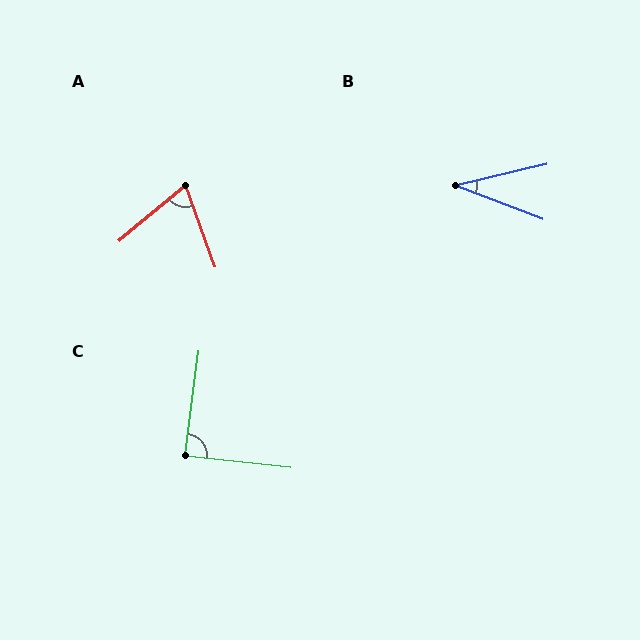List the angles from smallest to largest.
B (34°), A (70°), C (89°).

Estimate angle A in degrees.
Approximately 70 degrees.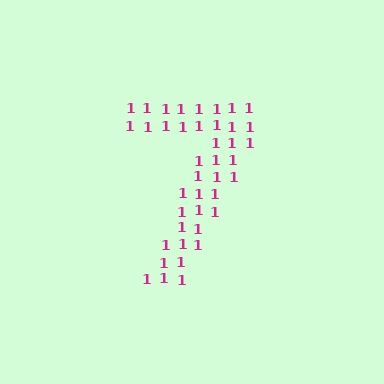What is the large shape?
The large shape is the digit 7.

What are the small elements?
The small elements are digit 1's.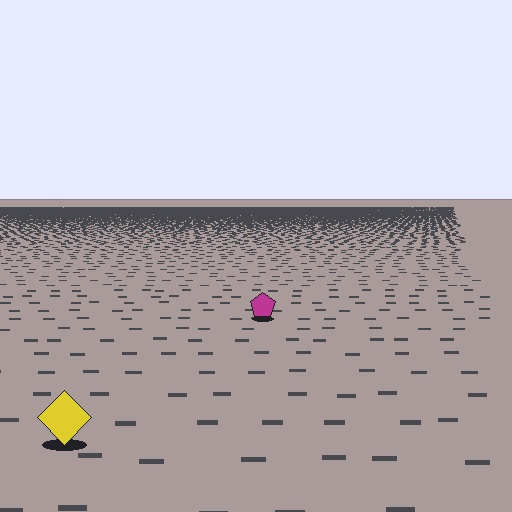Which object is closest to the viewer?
The yellow diamond is closest. The texture marks near it are larger and more spread out.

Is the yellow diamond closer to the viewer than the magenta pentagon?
Yes. The yellow diamond is closer — you can tell from the texture gradient: the ground texture is coarser near it.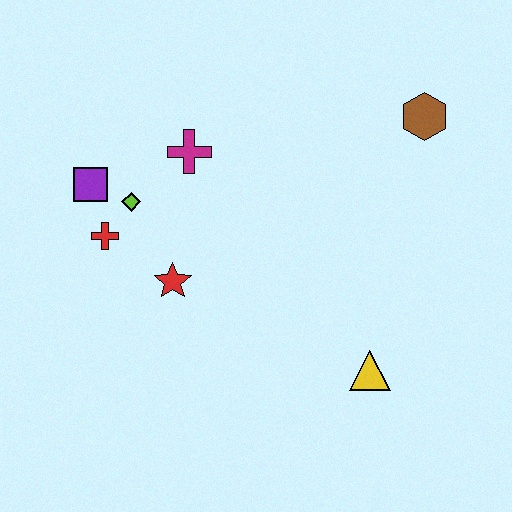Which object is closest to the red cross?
The lime diamond is closest to the red cross.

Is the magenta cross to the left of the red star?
No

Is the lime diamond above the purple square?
No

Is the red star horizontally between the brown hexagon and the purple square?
Yes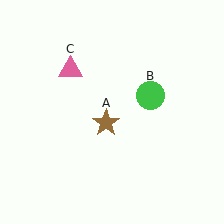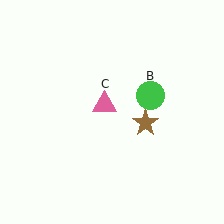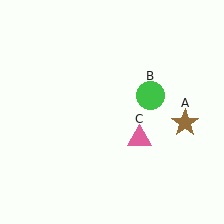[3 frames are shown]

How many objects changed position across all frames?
2 objects changed position: brown star (object A), pink triangle (object C).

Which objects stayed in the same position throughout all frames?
Green circle (object B) remained stationary.